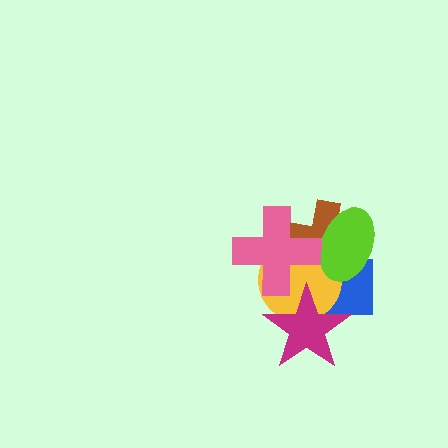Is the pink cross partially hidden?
No, no other shape covers it.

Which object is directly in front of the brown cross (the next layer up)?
The yellow circle is directly in front of the brown cross.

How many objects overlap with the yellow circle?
5 objects overlap with the yellow circle.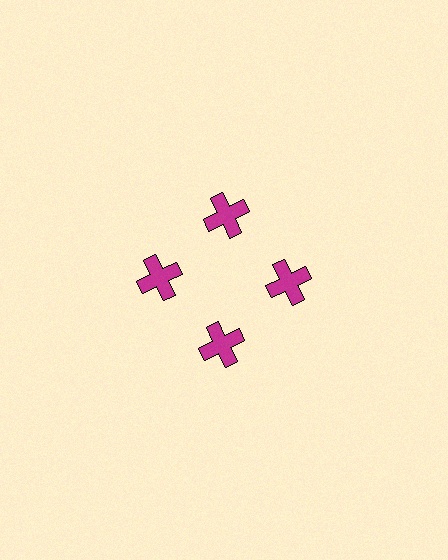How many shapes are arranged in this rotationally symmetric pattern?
There are 4 shapes, arranged in 4 groups of 1.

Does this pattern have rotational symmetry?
Yes, this pattern has 4-fold rotational symmetry. It looks the same after rotating 90 degrees around the center.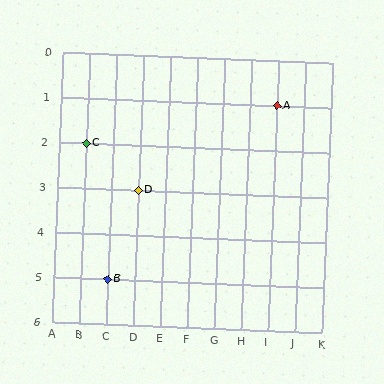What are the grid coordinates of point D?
Point D is at grid coordinates (D, 3).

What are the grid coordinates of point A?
Point A is at grid coordinates (I, 1).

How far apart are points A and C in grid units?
Points A and C are 7 columns and 1 row apart (about 7.1 grid units diagonally).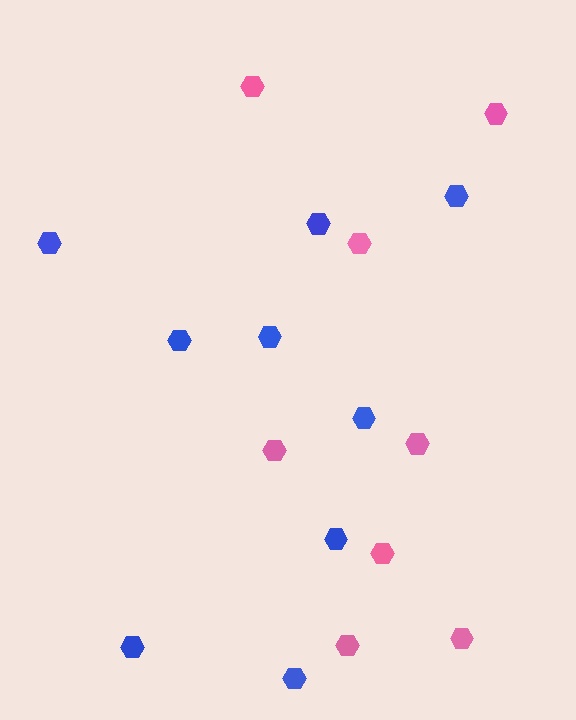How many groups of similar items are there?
There are 2 groups: one group of blue hexagons (9) and one group of pink hexagons (8).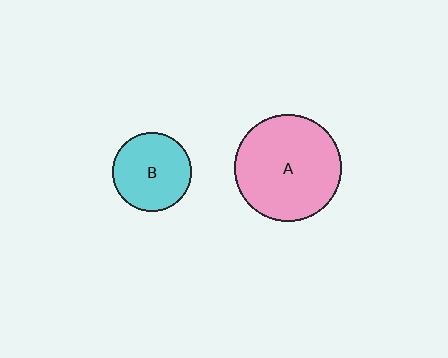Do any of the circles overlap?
No, none of the circles overlap.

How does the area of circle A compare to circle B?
Approximately 1.9 times.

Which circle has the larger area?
Circle A (pink).